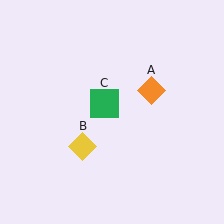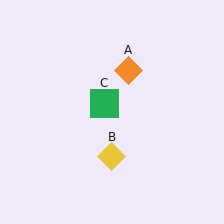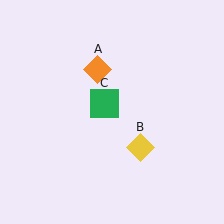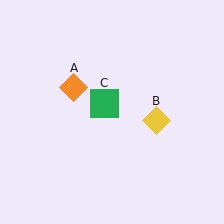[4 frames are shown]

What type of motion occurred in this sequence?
The orange diamond (object A), yellow diamond (object B) rotated counterclockwise around the center of the scene.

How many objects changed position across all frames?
2 objects changed position: orange diamond (object A), yellow diamond (object B).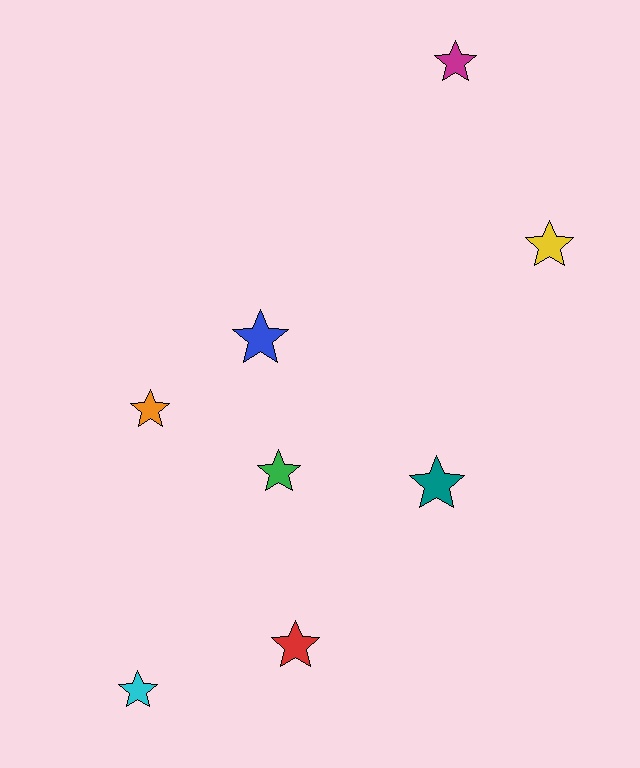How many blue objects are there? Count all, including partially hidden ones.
There is 1 blue object.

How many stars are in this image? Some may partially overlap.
There are 8 stars.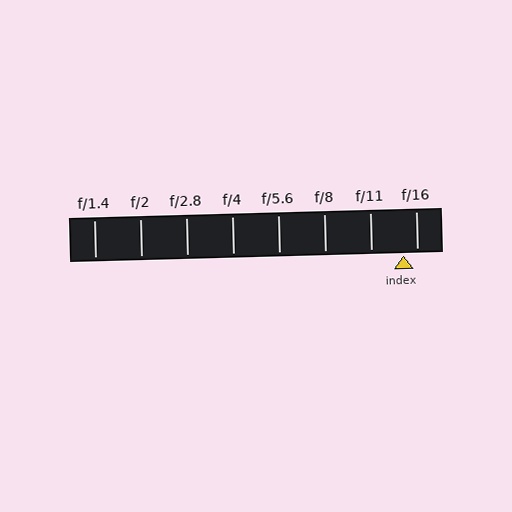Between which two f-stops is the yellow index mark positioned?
The index mark is between f/11 and f/16.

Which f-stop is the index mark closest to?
The index mark is closest to f/16.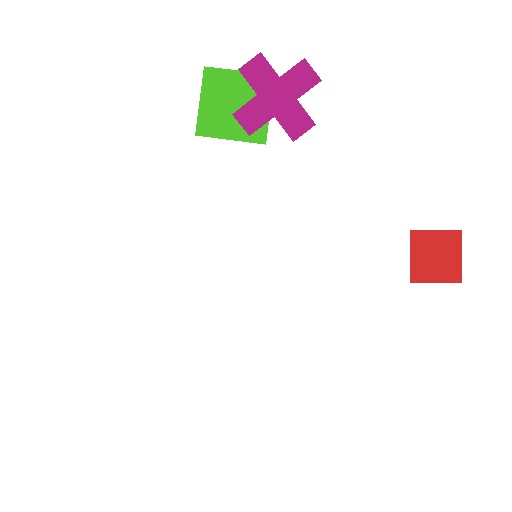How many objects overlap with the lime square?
1 object overlaps with the lime square.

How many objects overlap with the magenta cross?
1 object overlaps with the magenta cross.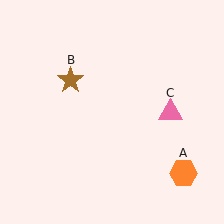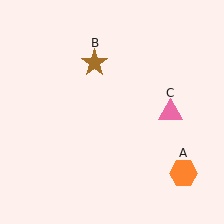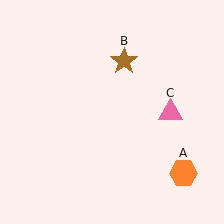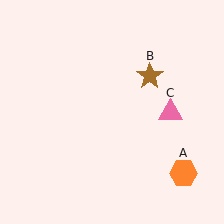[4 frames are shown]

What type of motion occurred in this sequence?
The brown star (object B) rotated clockwise around the center of the scene.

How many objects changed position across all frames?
1 object changed position: brown star (object B).